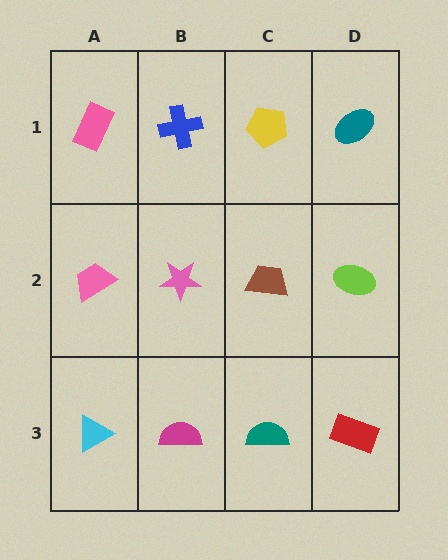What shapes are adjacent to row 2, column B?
A blue cross (row 1, column B), a magenta semicircle (row 3, column B), a pink trapezoid (row 2, column A), a brown trapezoid (row 2, column C).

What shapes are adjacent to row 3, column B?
A pink star (row 2, column B), a cyan triangle (row 3, column A), a teal semicircle (row 3, column C).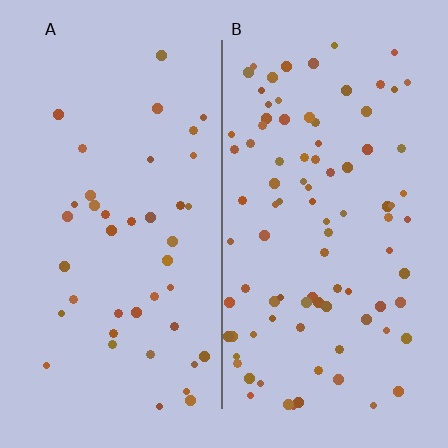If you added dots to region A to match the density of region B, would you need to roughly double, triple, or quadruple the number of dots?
Approximately double.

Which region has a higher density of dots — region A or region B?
B (the right).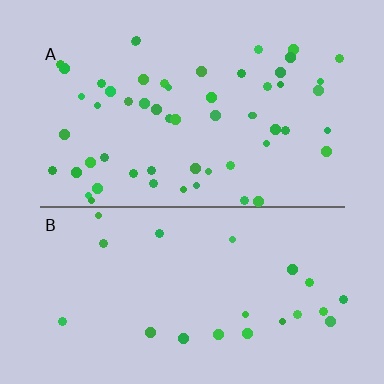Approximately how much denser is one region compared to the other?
Approximately 2.6× — region A over region B.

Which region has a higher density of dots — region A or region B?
A (the top).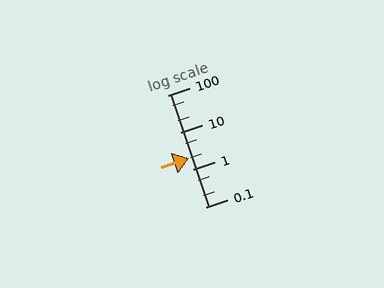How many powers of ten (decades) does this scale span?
The scale spans 3 decades, from 0.1 to 100.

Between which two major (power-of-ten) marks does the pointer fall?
The pointer is between 1 and 10.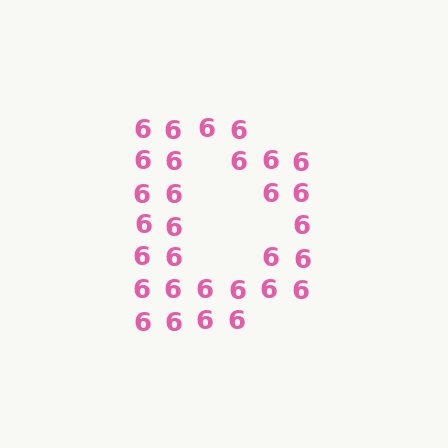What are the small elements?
The small elements are digit 6's.